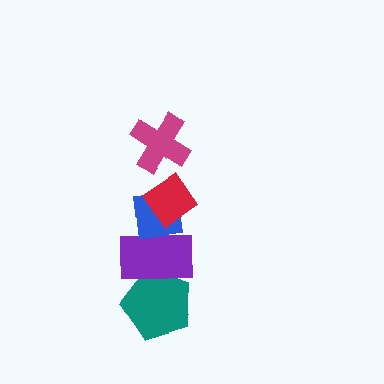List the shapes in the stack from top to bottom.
From top to bottom: the magenta cross, the red diamond, the blue square, the purple rectangle, the teal pentagon.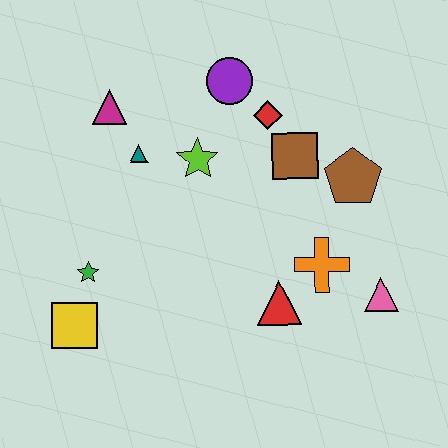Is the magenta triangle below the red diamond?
No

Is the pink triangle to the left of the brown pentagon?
No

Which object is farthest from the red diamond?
The yellow square is farthest from the red diamond.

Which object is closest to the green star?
The yellow square is closest to the green star.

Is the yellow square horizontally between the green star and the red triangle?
No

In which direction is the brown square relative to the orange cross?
The brown square is above the orange cross.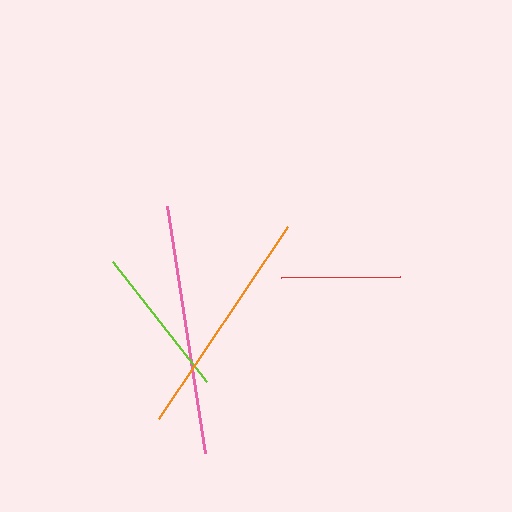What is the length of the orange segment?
The orange segment is approximately 232 pixels long.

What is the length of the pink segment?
The pink segment is approximately 250 pixels long.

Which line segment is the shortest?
The red line is the shortest at approximately 119 pixels.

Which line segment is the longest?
The pink line is the longest at approximately 250 pixels.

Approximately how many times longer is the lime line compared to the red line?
The lime line is approximately 1.3 times the length of the red line.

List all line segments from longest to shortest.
From longest to shortest: pink, orange, lime, red.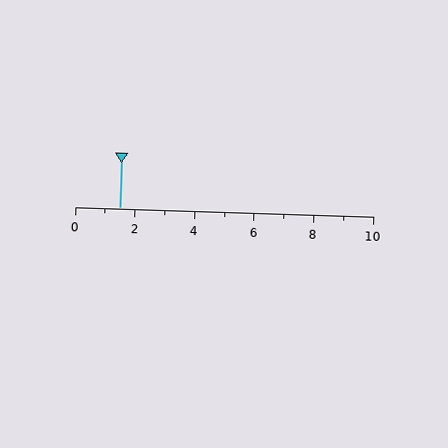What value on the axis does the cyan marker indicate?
The marker indicates approximately 1.5.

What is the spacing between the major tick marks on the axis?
The major ticks are spaced 2 apart.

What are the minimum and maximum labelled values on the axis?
The axis runs from 0 to 10.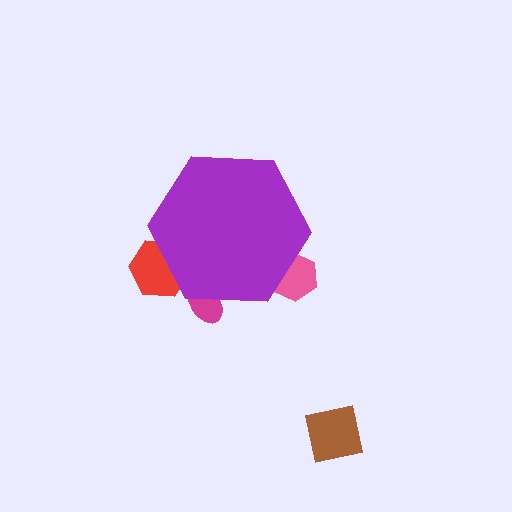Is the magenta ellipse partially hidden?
Yes, the magenta ellipse is partially hidden behind the purple hexagon.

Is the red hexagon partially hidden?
Yes, the red hexagon is partially hidden behind the purple hexagon.